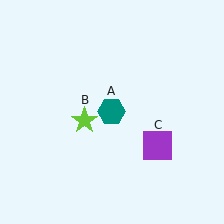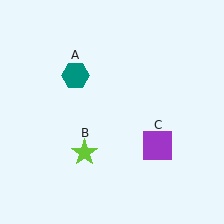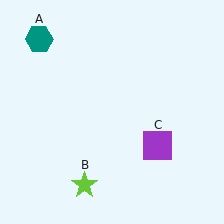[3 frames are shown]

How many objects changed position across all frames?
2 objects changed position: teal hexagon (object A), lime star (object B).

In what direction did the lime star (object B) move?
The lime star (object B) moved down.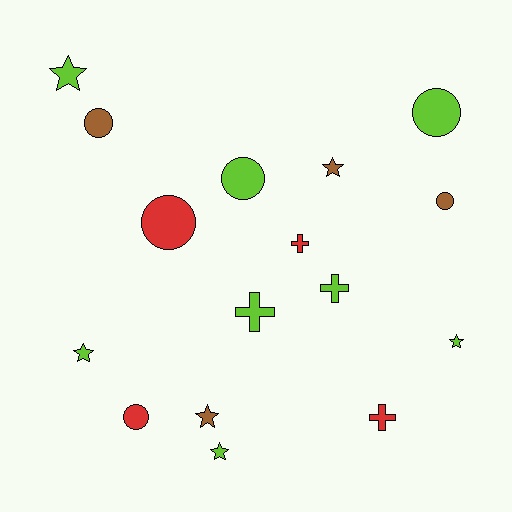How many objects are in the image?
There are 16 objects.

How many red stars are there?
There are no red stars.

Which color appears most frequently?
Lime, with 8 objects.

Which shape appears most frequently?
Circle, with 6 objects.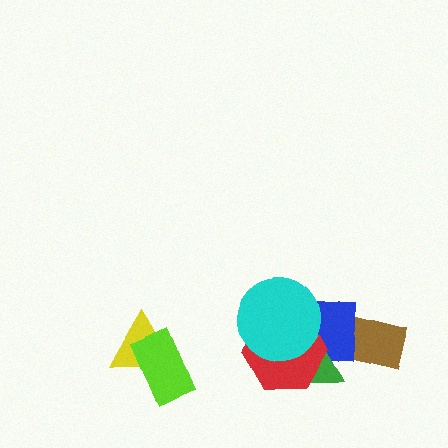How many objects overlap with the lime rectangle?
1 object overlaps with the lime rectangle.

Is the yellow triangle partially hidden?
Yes, it is partially covered by another shape.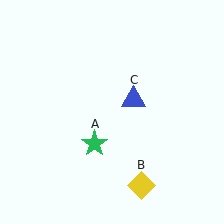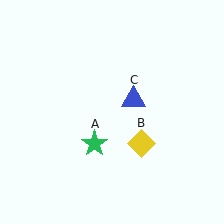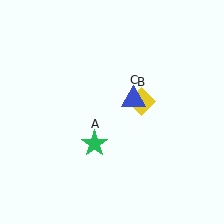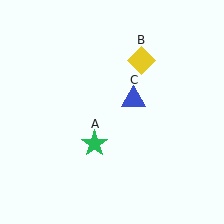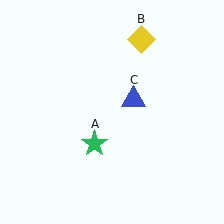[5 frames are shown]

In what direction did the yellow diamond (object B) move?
The yellow diamond (object B) moved up.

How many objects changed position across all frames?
1 object changed position: yellow diamond (object B).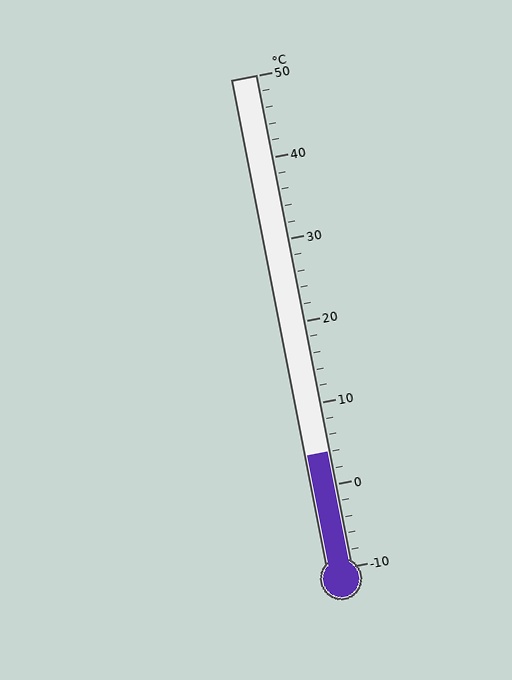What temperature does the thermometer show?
The thermometer shows approximately 4°C.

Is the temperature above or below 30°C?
The temperature is below 30°C.